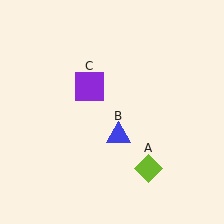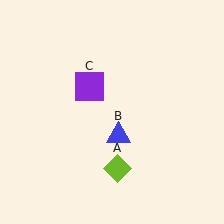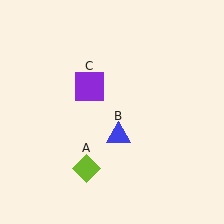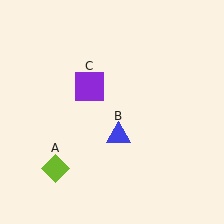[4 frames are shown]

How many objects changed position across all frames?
1 object changed position: lime diamond (object A).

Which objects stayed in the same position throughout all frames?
Blue triangle (object B) and purple square (object C) remained stationary.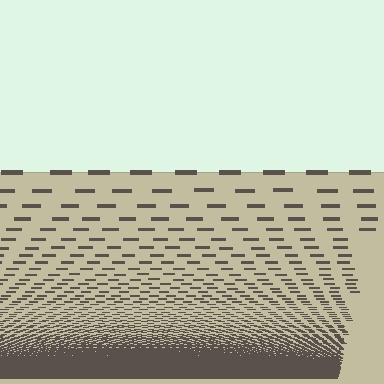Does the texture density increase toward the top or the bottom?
Density increases toward the bottom.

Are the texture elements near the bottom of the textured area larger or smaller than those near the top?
Smaller. The gradient is inverted — elements near the bottom are smaller and denser.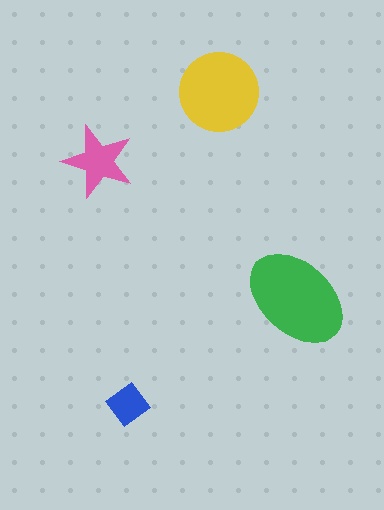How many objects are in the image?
There are 4 objects in the image.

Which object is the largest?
The green ellipse.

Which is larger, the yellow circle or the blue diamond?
The yellow circle.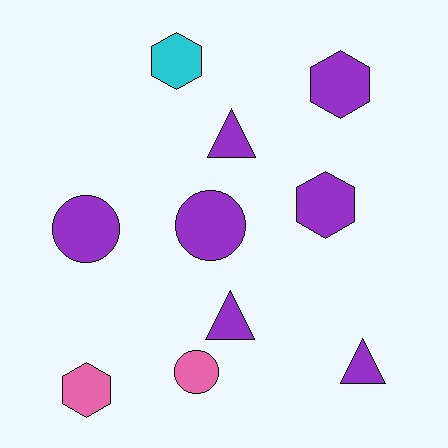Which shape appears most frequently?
Hexagon, with 4 objects.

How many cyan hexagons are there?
There is 1 cyan hexagon.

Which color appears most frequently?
Purple, with 7 objects.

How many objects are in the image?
There are 10 objects.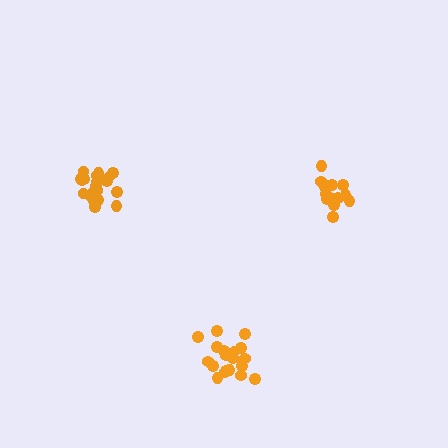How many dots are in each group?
Group 1: 16 dots, Group 2: 21 dots, Group 3: 21 dots (58 total).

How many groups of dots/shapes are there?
There are 3 groups.